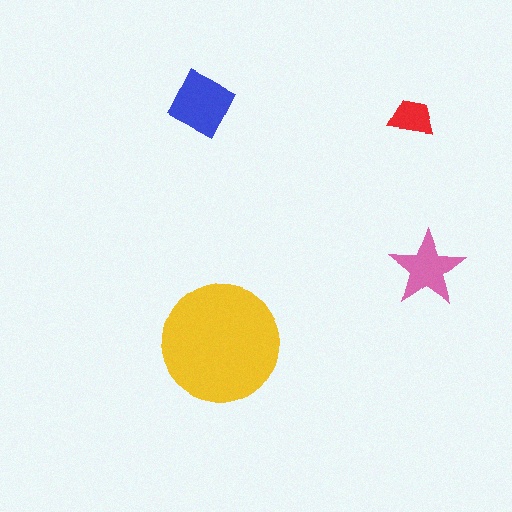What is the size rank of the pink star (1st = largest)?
3rd.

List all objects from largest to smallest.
The yellow circle, the blue square, the pink star, the red trapezoid.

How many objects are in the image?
There are 4 objects in the image.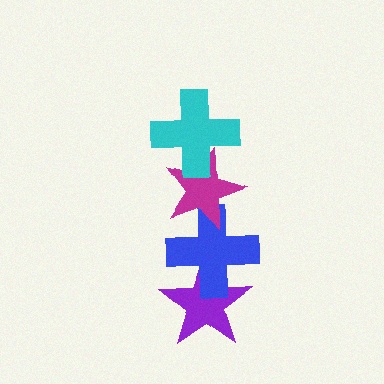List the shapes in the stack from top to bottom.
From top to bottom: the cyan cross, the magenta star, the blue cross, the purple star.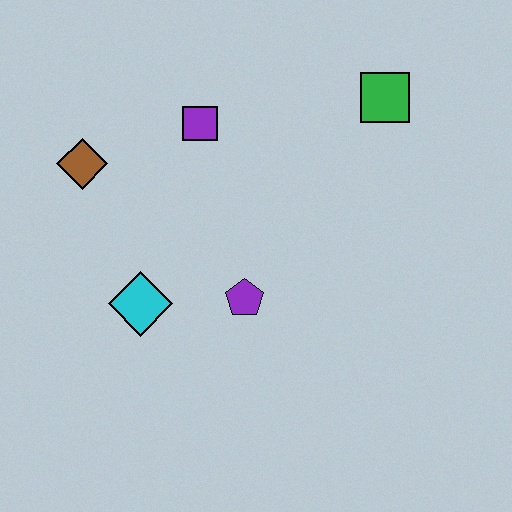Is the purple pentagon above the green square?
No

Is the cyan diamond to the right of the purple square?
No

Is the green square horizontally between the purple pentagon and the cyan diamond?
No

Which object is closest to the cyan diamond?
The purple pentagon is closest to the cyan diamond.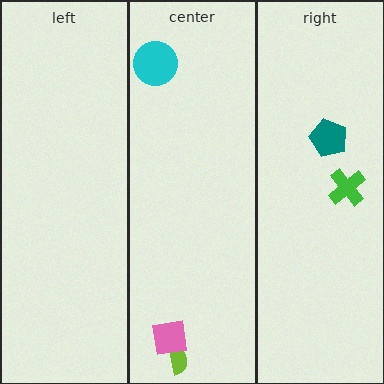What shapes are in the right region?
The teal pentagon, the green cross.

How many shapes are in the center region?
3.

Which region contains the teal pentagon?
The right region.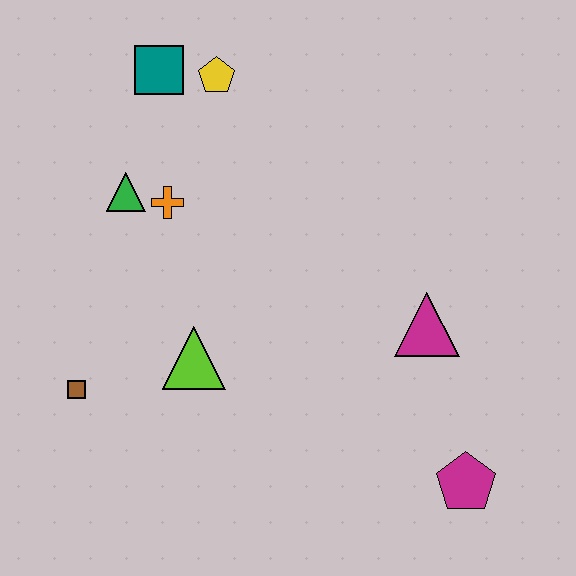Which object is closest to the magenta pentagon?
The magenta triangle is closest to the magenta pentagon.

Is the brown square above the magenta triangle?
No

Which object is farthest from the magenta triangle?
The teal square is farthest from the magenta triangle.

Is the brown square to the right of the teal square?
No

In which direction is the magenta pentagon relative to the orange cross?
The magenta pentagon is to the right of the orange cross.